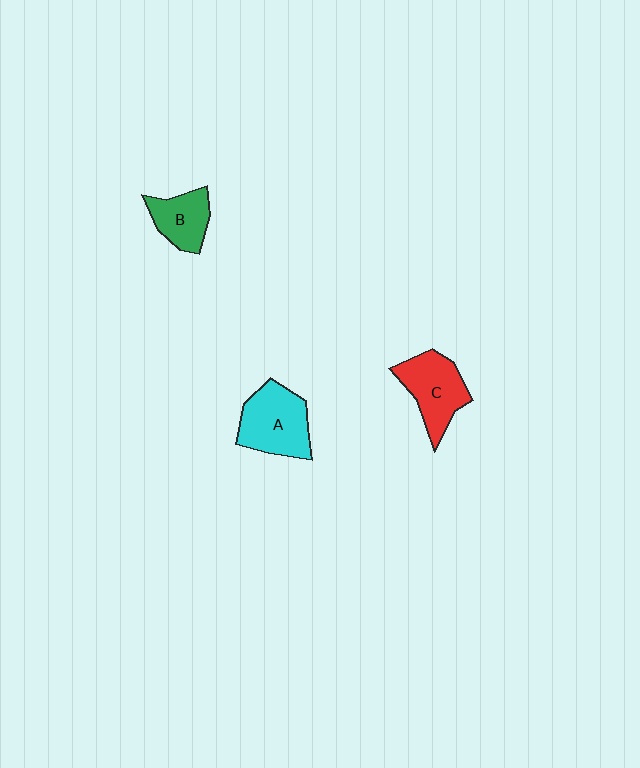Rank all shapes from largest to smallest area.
From largest to smallest: A (cyan), C (red), B (green).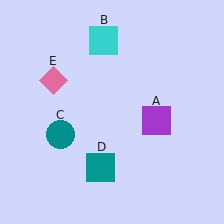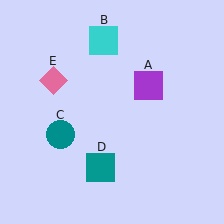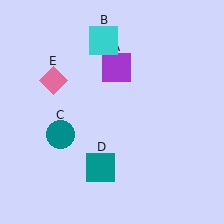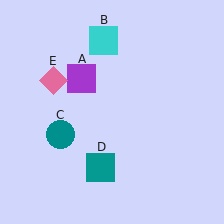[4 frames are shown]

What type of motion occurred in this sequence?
The purple square (object A) rotated counterclockwise around the center of the scene.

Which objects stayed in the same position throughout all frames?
Cyan square (object B) and teal circle (object C) and teal square (object D) and pink diamond (object E) remained stationary.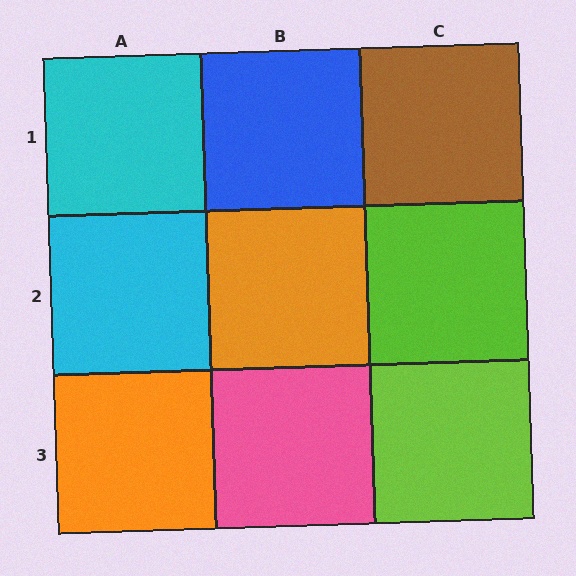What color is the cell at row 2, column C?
Lime.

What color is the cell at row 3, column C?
Lime.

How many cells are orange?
2 cells are orange.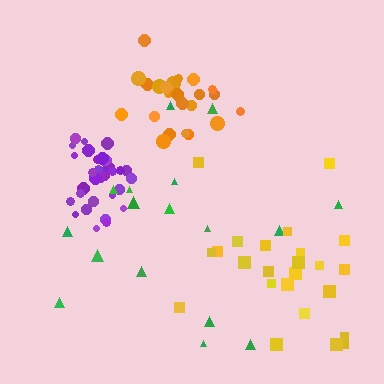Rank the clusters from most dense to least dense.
purple, orange, yellow, green.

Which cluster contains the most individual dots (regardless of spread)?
Purple (33).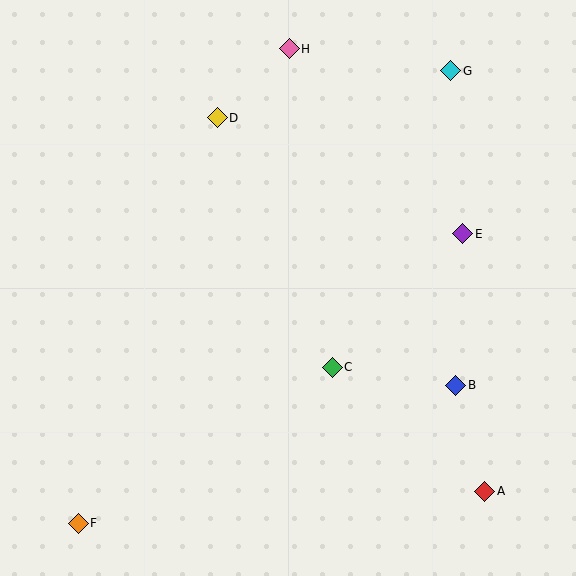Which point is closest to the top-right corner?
Point G is closest to the top-right corner.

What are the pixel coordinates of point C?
Point C is at (332, 367).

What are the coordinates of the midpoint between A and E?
The midpoint between A and E is at (474, 363).